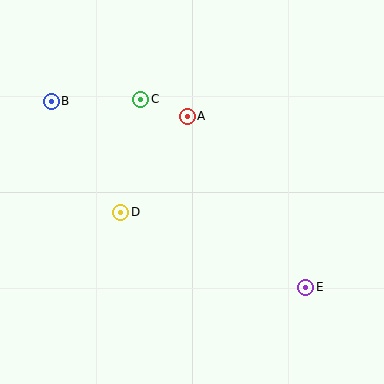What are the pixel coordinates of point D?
Point D is at (121, 212).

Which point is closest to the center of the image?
Point D at (121, 212) is closest to the center.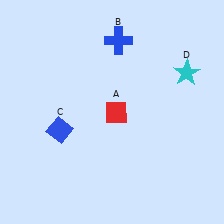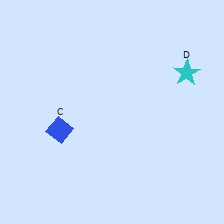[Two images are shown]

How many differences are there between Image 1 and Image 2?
There are 2 differences between the two images.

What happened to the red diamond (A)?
The red diamond (A) was removed in Image 2. It was in the bottom-right area of Image 1.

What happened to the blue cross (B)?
The blue cross (B) was removed in Image 2. It was in the top-right area of Image 1.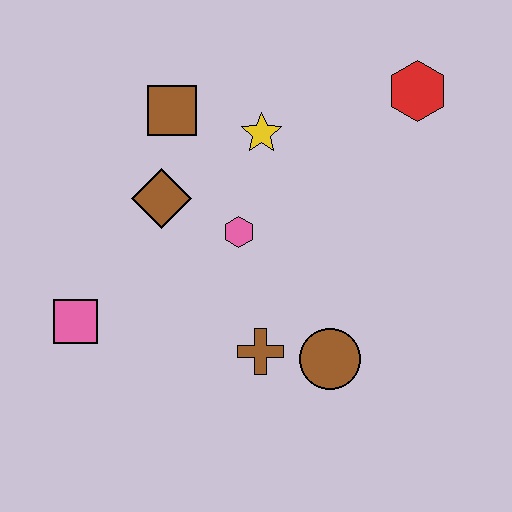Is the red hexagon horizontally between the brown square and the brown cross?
No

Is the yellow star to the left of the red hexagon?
Yes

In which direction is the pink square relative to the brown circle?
The pink square is to the left of the brown circle.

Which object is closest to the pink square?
The brown diamond is closest to the pink square.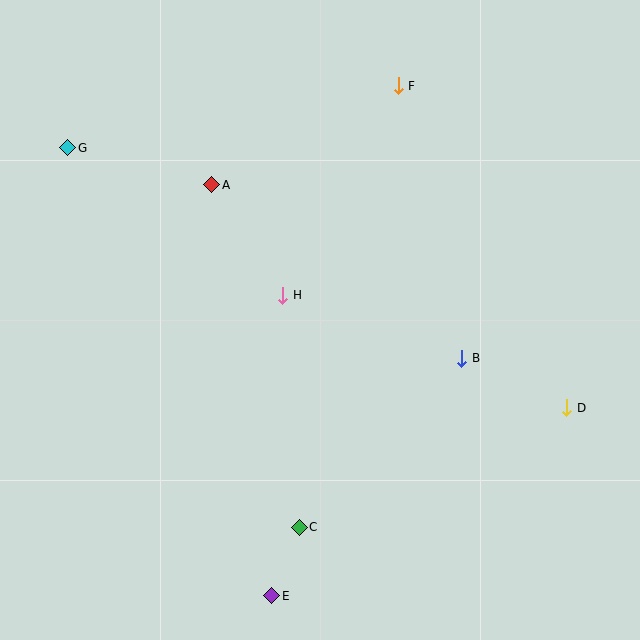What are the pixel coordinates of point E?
Point E is at (272, 596).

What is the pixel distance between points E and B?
The distance between E and B is 304 pixels.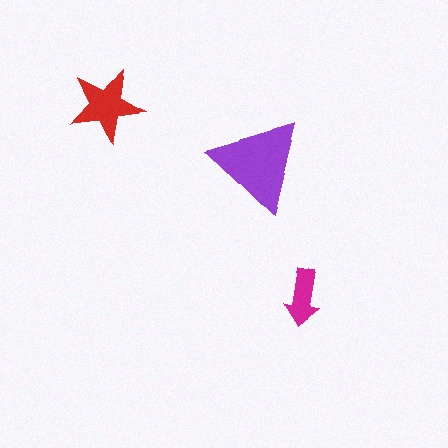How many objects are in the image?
There are 3 objects in the image.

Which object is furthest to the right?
The magenta arrow is rightmost.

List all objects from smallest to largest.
The magenta arrow, the red star, the purple triangle.